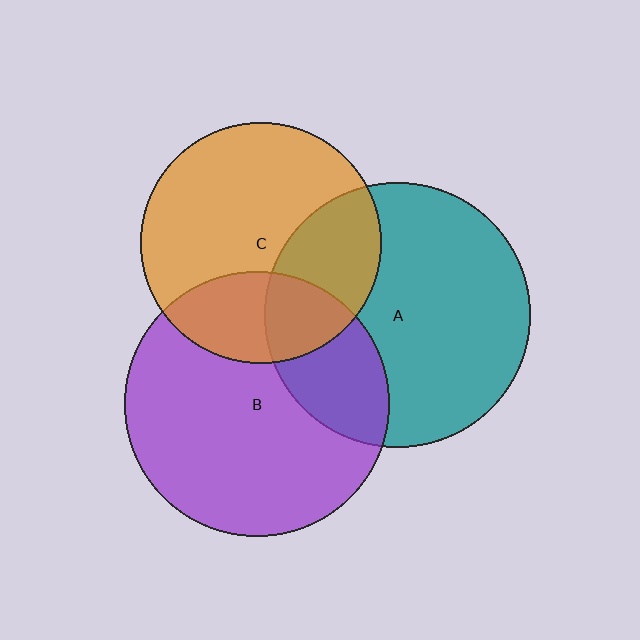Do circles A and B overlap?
Yes.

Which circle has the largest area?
Circle B (purple).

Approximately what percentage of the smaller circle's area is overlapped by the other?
Approximately 25%.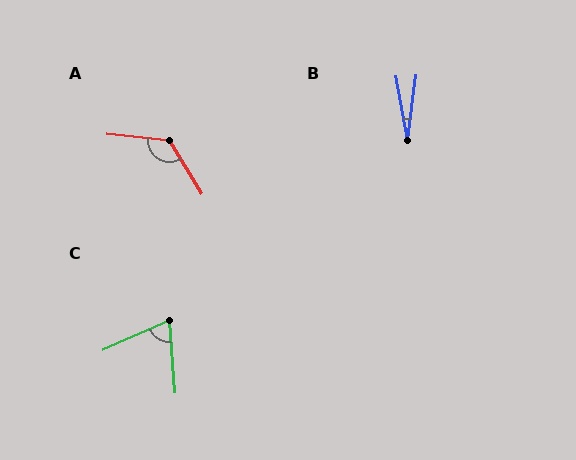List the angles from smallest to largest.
B (17°), C (71°), A (128°).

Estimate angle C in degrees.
Approximately 71 degrees.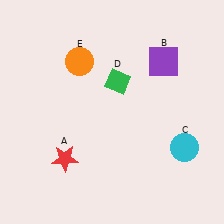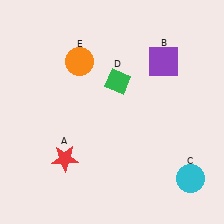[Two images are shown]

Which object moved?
The cyan circle (C) moved down.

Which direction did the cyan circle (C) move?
The cyan circle (C) moved down.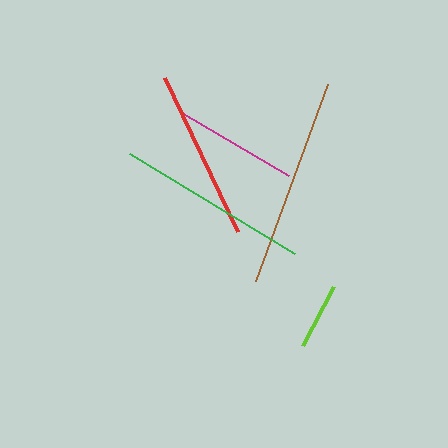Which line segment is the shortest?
The lime line is the shortest at approximately 67 pixels.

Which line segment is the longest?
The brown line is the longest at approximately 210 pixels.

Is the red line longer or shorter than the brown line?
The brown line is longer than the red line.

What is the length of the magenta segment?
The magenta segment is approximately 124 pixels long.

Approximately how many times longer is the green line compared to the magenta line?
The green line is approximately 1.6 times the length of the magenta line.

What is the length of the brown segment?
The brown segment is approximately 210 pixels long.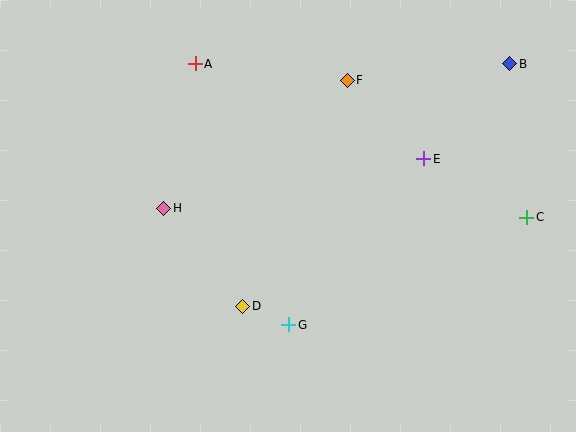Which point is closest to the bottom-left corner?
Point D is closest to the bottom-left corner.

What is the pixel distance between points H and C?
The distance between H and C is 363 pixels.